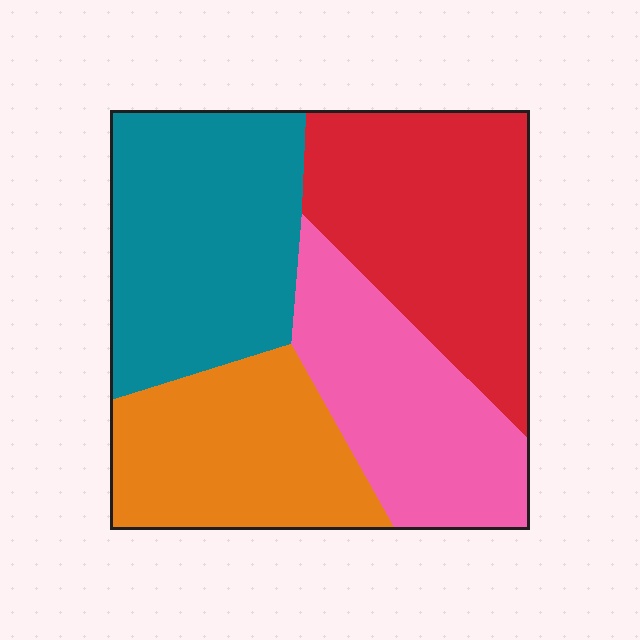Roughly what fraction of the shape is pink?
Pink covers roughly 20% of the shape.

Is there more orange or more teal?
Teal.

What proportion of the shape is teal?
Teal takes up between a sixth and a third of the shape.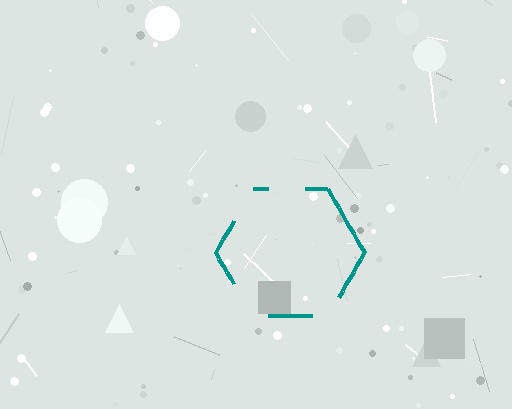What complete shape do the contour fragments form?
The contour fragments form a hexagon.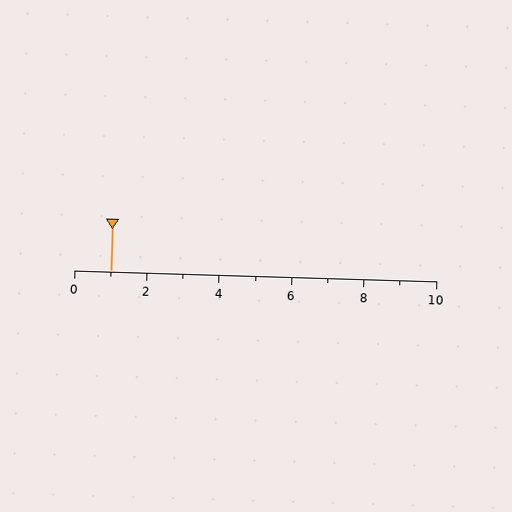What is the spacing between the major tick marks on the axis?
The major ticks are spaced 2 apart.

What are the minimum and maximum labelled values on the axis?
The axis runs from 0 to 10.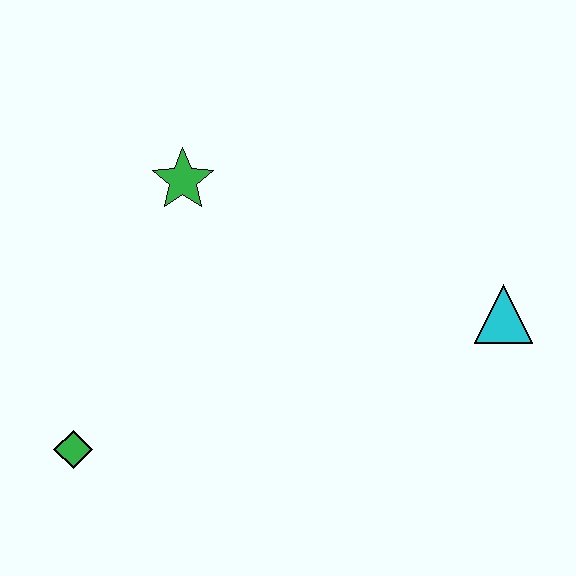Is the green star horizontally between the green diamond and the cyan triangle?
Yes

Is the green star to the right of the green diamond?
Yes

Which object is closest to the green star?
The green diamond is closest to the green star.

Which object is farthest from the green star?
The cyan triangle is farthest from the green star.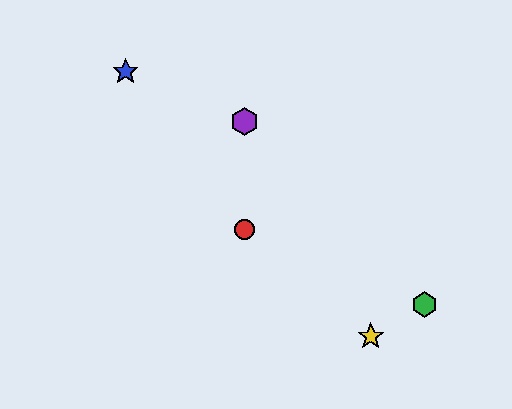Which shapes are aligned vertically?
The red circle, the purple hexagon are aligned vertically.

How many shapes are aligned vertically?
2 shapes (the red circle, the purple hexagon) are aligned vertically.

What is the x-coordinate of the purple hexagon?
The purple hexagon is at x≈244.